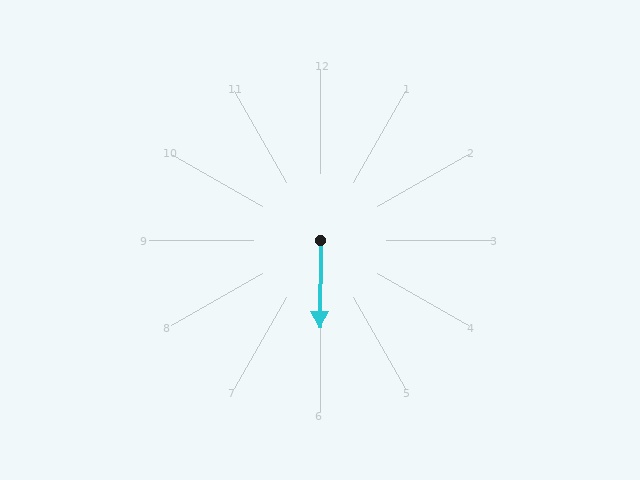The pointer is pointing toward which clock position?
Roughly 6 o'clock.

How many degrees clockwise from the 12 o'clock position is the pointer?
Approximately 180 degrees.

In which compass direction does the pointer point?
South.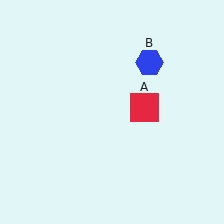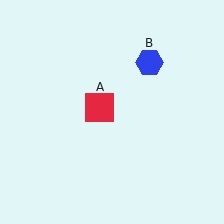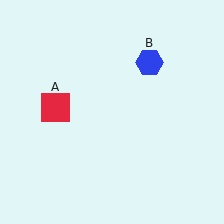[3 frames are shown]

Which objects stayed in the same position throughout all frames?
Blue hexagon (object B) remained stationary.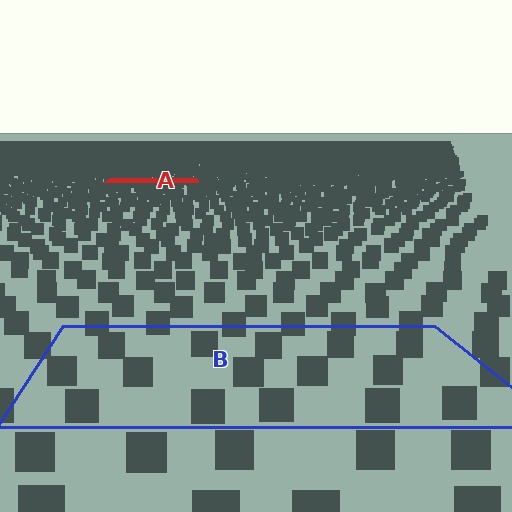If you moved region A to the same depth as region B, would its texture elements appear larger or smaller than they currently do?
They would appear larger. At a closer depth, the same texture elements are projected at a bigger on-screen size.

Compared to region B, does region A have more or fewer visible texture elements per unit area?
Region A has more texture elements per unit area — they are packed more densely because it is farther away.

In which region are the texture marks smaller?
The texture marks are smaller in region A, because it is farther away.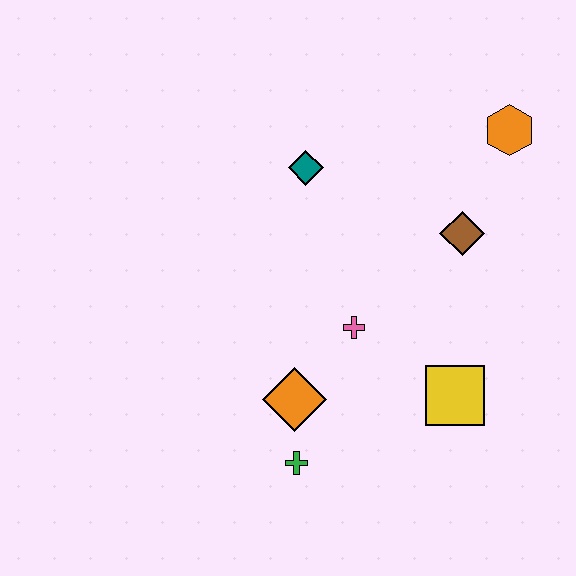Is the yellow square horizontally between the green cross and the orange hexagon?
Yes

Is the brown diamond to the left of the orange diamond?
No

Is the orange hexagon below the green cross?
No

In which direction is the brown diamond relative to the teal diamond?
The brown diamond is to the right of the teal diamond.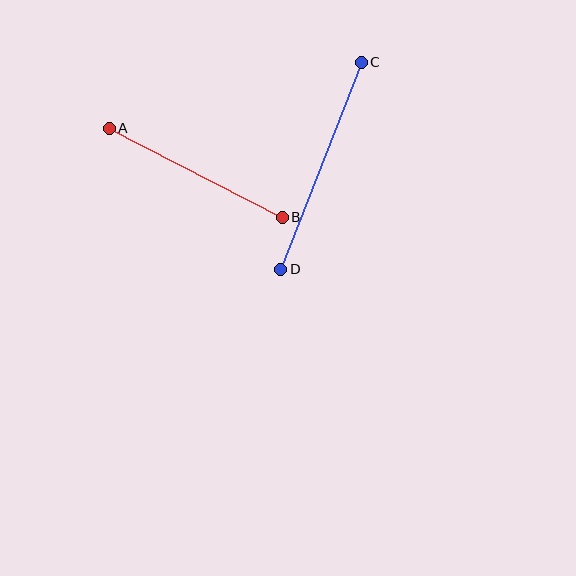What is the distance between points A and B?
The distance is approximately 195 pixels.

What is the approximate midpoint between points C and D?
The midpoint is at approximately (321, 166) pixels.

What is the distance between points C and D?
The distance is approximately 222 pixels.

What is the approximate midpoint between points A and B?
The midpoint is at approximately (196, 173) pixels.